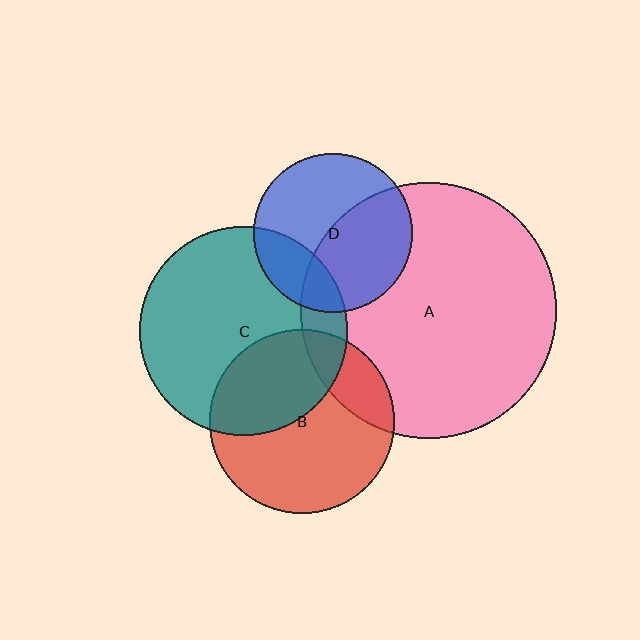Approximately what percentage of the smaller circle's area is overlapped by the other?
Approximately 45%.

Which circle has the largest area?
Circle A (pink).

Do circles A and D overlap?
Yes.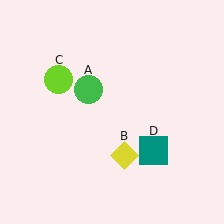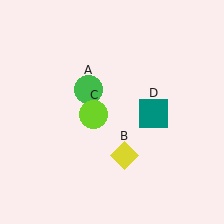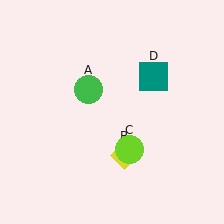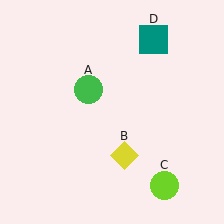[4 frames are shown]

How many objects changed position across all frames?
2 objects changed position: lime circle (object C), teal square (object D).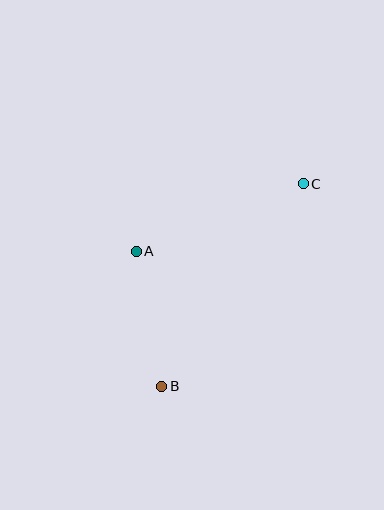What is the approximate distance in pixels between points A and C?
The distance between A and C is approximately 180 pixels.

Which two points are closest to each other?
Points A and B are closest to each other.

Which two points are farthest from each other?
Points B and C are farthest from each other.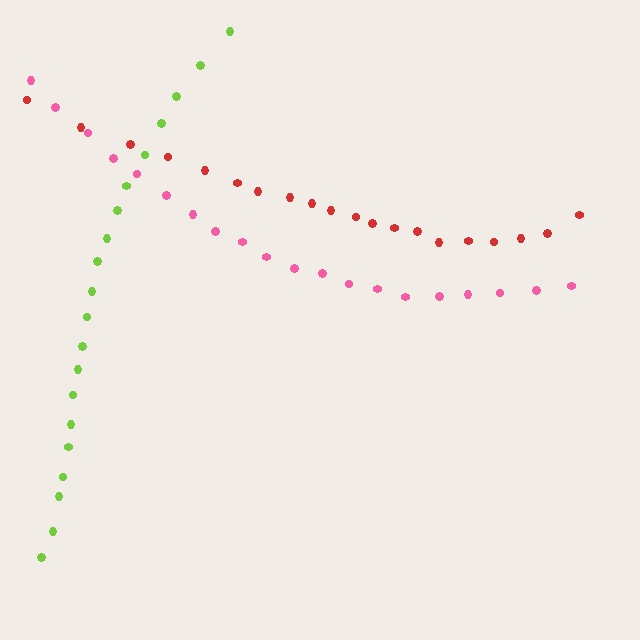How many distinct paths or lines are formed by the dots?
There are 3 distinct paths.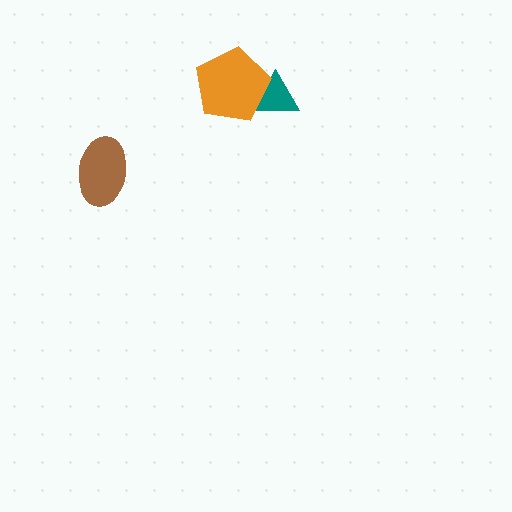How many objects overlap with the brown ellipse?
0 objects overlap with the brown ellipse.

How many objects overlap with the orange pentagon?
1 object overlaps with the orange pentagon.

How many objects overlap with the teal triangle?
1 object overlaps with the teal triangle.